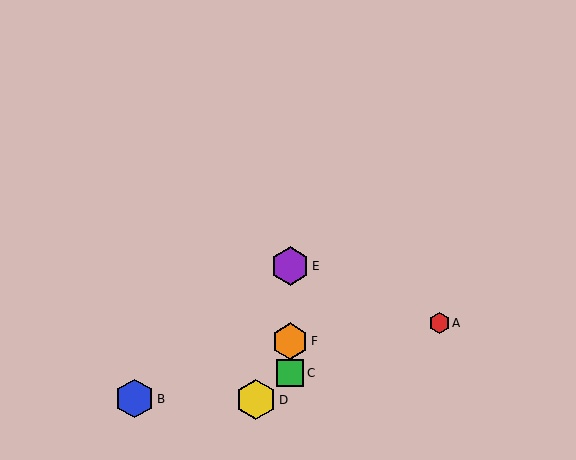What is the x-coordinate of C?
Object C is at x≈290.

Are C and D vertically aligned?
No, C is at x≈290 and D is at x≈256.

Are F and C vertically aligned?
Yes, both are at x≈290.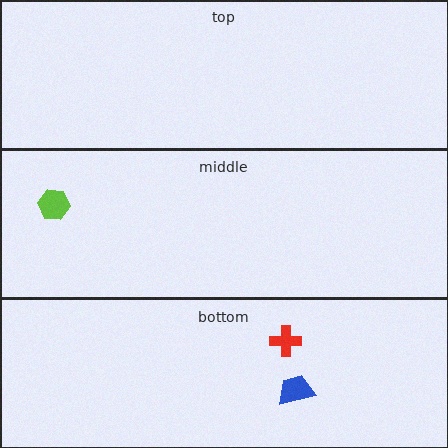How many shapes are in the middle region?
1.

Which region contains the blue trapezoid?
The bottom region.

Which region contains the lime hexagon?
The middle region.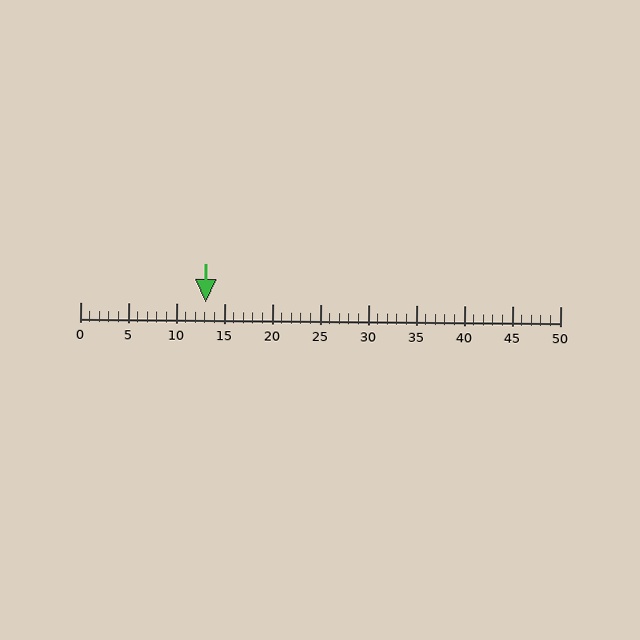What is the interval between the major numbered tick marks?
The major tick marks are spaced 5 units apart.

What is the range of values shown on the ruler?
The ruler shows values from 0 to 50.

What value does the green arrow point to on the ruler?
The green arrow points to approximately 13.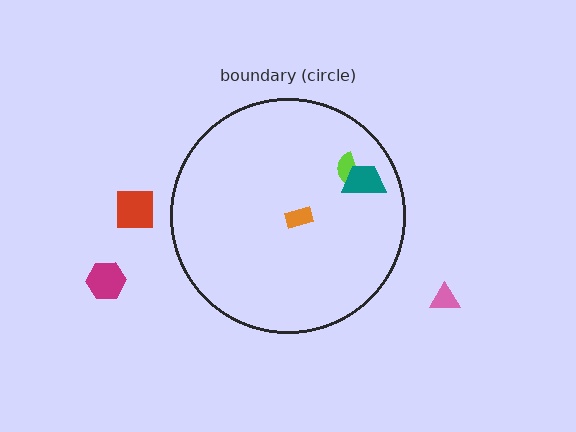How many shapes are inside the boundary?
3 inside, 3 outside.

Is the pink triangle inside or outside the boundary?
Outside.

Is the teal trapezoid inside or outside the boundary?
Inside.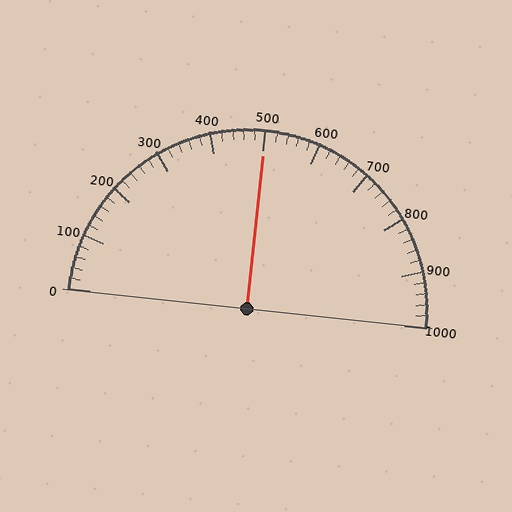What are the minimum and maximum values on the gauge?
The gauge ranges from 0 to 1000.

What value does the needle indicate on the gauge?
The needle indicates approximately 500.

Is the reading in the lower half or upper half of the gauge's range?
The reading is in the upper half of the range (0 to 1000).